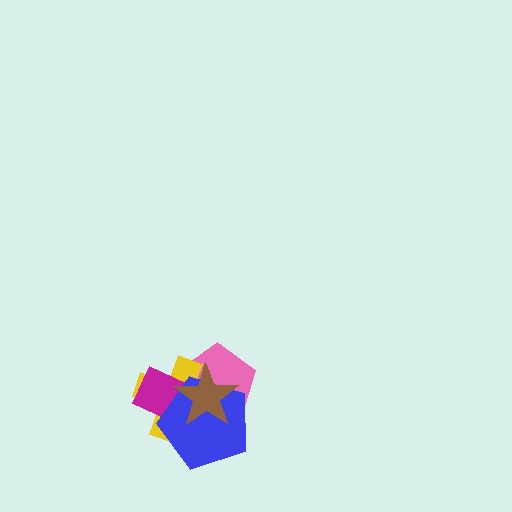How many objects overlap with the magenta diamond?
4 objects overlap with the magenta diamond.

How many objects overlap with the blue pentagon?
4 objects overlap with the blue pentagon.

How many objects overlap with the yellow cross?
4 objects overlap with the yellow cross.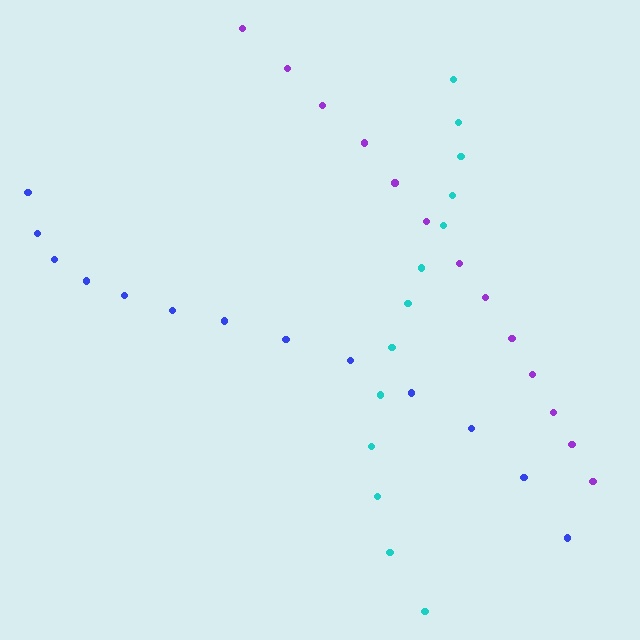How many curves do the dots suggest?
There are 3 distinct paths.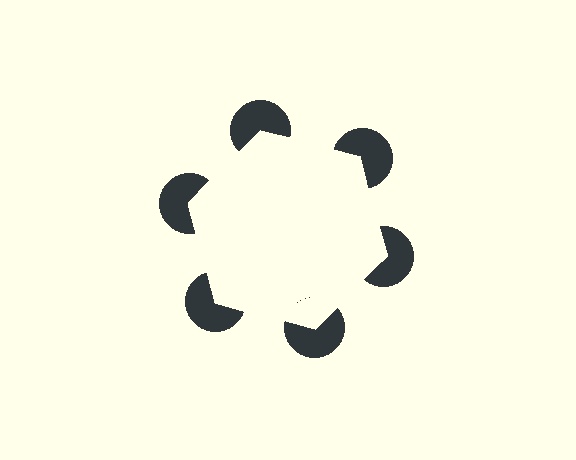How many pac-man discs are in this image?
There are 6 — one at each vertex of the illusory hexagon.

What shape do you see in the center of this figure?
An illusory hexagon — its edges are inferred from the aligned wedge cuts in the pac-man discs, not physically drawn.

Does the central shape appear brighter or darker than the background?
It typically appears slightly brighter than the background, even though no actual brightness change is drawn.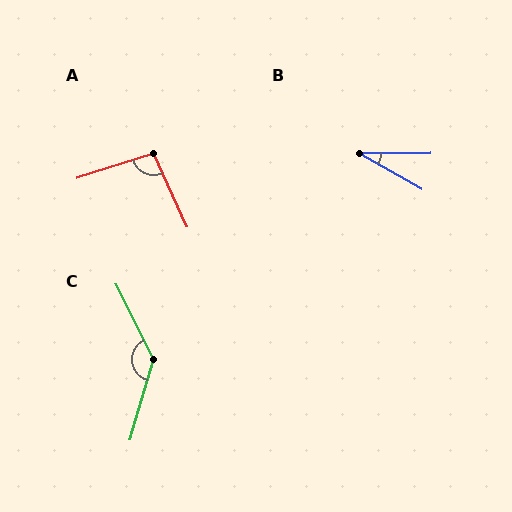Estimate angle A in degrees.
Approximately 97 degrees.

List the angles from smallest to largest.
B (30°), A (97°), C (137°).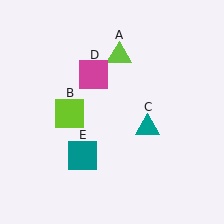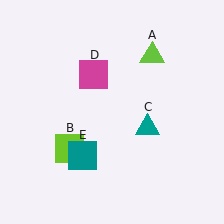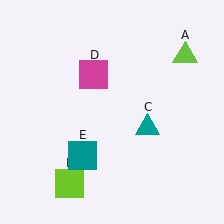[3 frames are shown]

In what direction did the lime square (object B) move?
The lime square (object B) moved down.